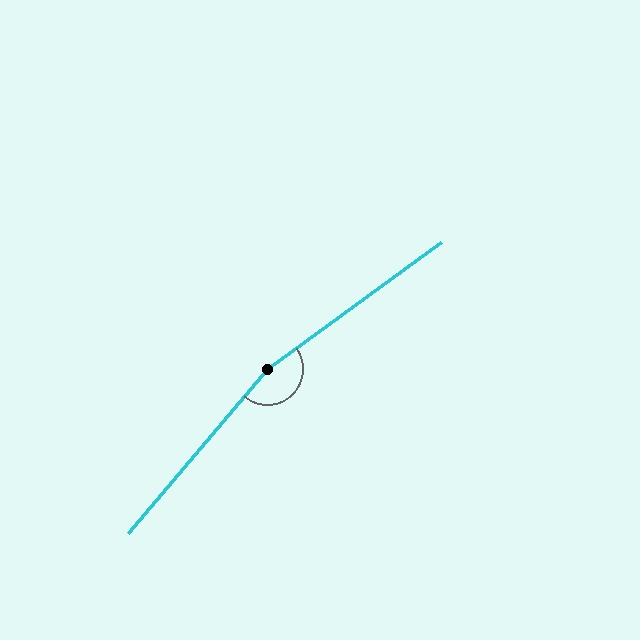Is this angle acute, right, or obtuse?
It is obtuse.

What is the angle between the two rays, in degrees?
Approximately 166 degrees.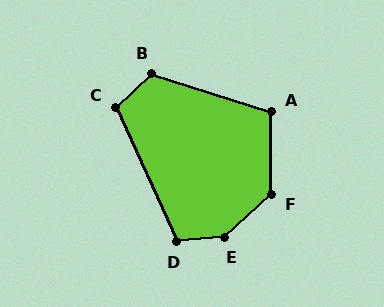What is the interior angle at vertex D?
Approximately 109 degrees (obtuse).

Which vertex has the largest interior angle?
E, at approximately 144 degrees.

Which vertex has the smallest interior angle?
A, at approximately 108 degrees.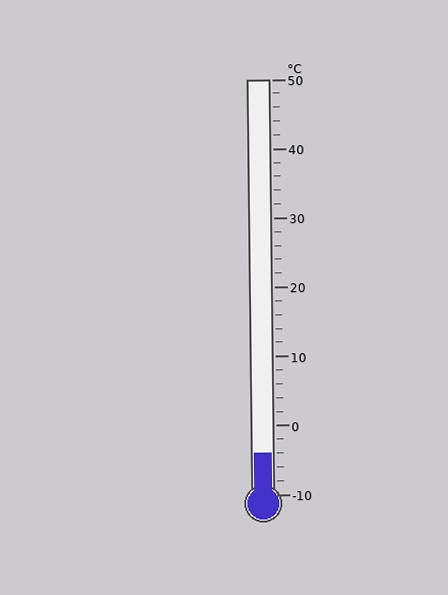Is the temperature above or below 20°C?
The temperature is below 20°C.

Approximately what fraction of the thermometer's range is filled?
The thermometer is filled to approximately 10% of its range.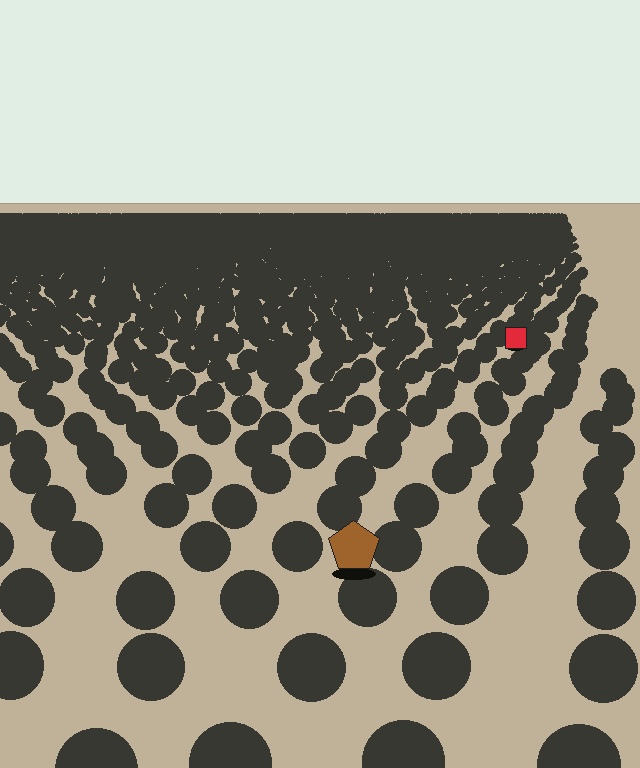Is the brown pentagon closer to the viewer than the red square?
Yes. The brown pentagon is closer — you can tell from the texture gradient: the ground texture is coarser near it.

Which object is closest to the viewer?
The brown pentagon is closest. The texture marks near it are larger and more spread out.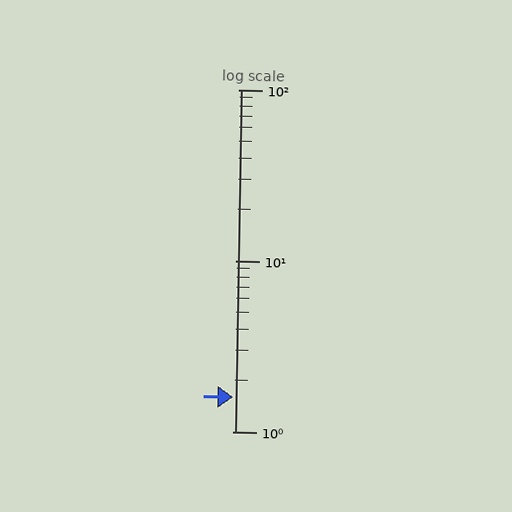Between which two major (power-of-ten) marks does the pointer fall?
The pointer is between 1 and 10.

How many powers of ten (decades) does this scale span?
The scale spans 2 decades, from 1 to 100.